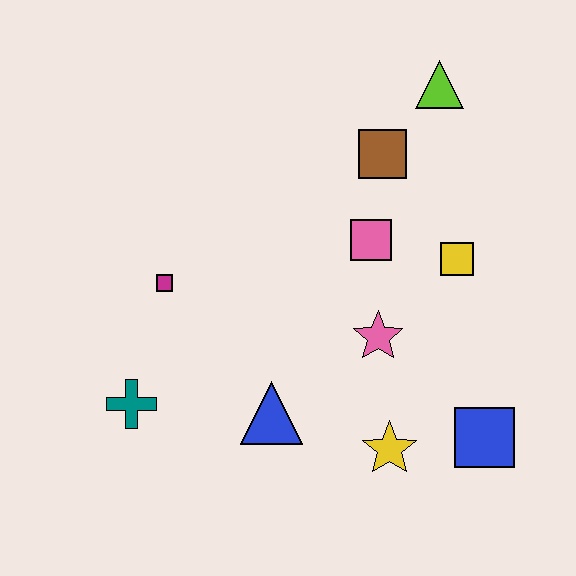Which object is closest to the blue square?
The yellow star is closest to the blue square.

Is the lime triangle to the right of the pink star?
Yes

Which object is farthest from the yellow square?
The teal cross is farthest from the yellow square.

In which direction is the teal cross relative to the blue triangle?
The teal cross is to the left of the blue triangle.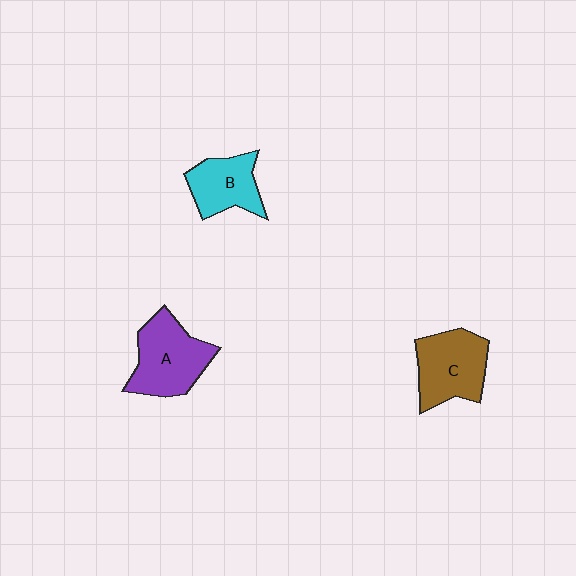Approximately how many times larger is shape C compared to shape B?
Approximately 1.3 times.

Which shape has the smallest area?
Shape B (cyan).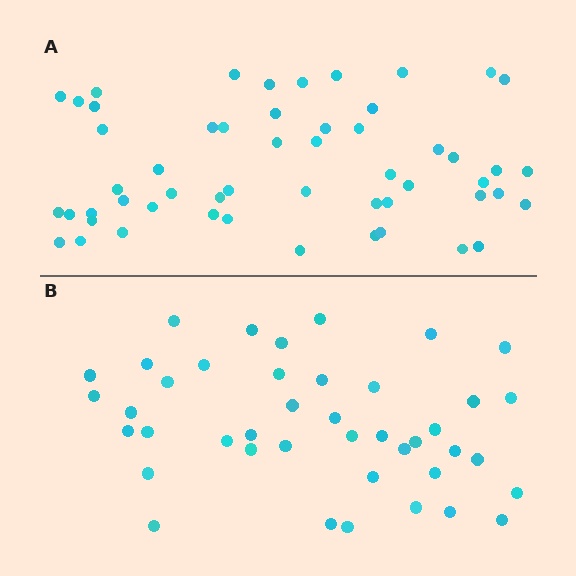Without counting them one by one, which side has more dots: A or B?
Region A (the top region) has more dots.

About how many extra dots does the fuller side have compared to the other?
Region A has roughly 12 or so more dots than region B.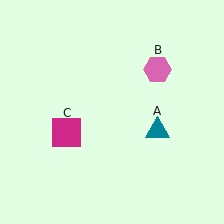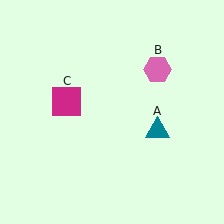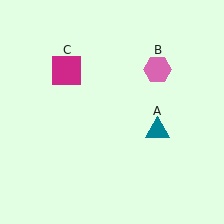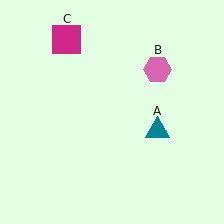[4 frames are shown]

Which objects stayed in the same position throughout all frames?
Teal triangle (object A) and pink hexagon (object B) remained stationary.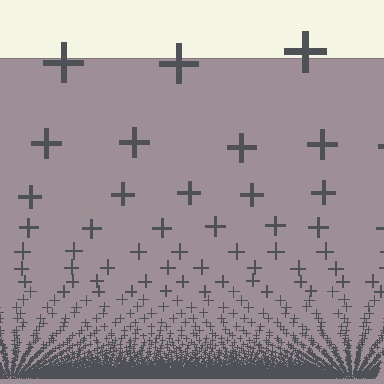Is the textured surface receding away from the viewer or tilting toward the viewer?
The surface appears to tilt toward the viewer. Texture elements get larger and sparser toward the top.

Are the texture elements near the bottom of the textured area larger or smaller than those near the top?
Smaller. The gradient is inverted — elements near the bottom are smaller and denser.